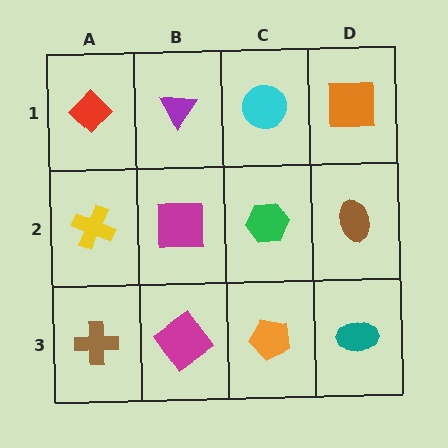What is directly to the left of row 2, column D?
A green hexagon.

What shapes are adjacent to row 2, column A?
A red diamond (row 1, column A), a brown cross (row 3, column A), a magenta square (row 2, column B).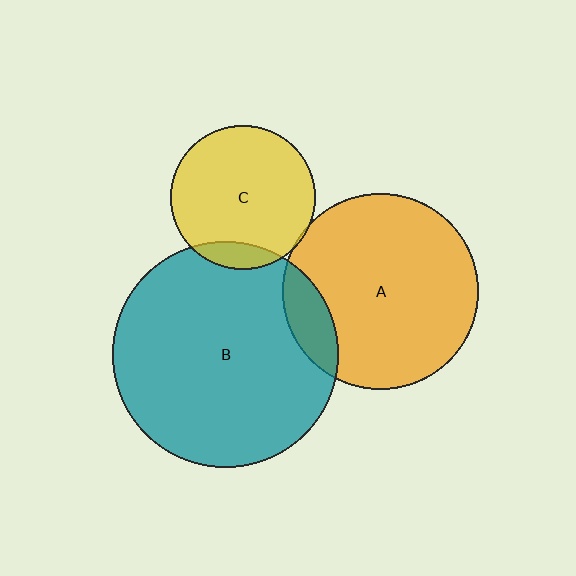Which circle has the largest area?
Circle B (teal).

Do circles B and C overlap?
Yes.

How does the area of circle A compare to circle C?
Approximately 1.8 times.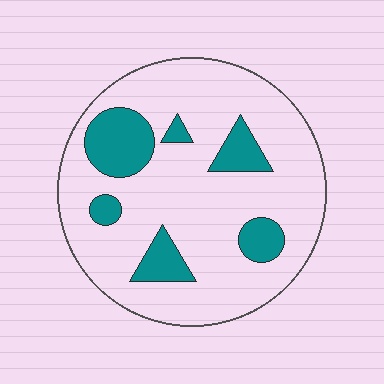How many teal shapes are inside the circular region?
6.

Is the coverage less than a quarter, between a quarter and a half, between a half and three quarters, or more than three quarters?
Less than a quarter.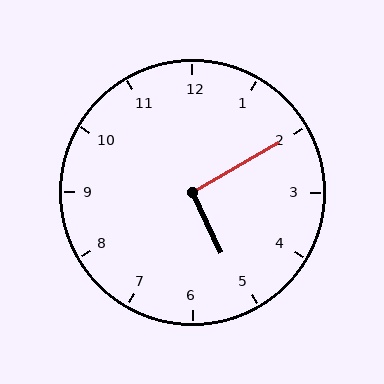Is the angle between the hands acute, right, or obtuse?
It is right.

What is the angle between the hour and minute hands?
Approximately 95 degrees.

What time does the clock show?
5:10.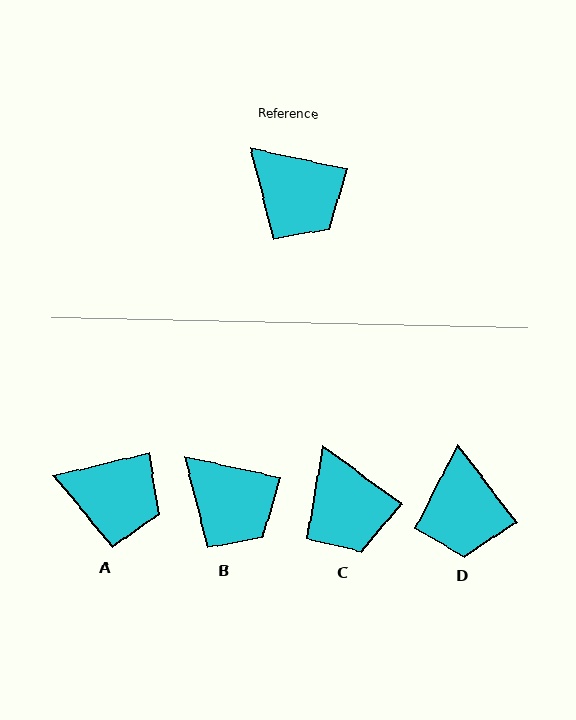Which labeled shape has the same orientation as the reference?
B.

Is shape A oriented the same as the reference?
No, it is off by about 25 degrees.